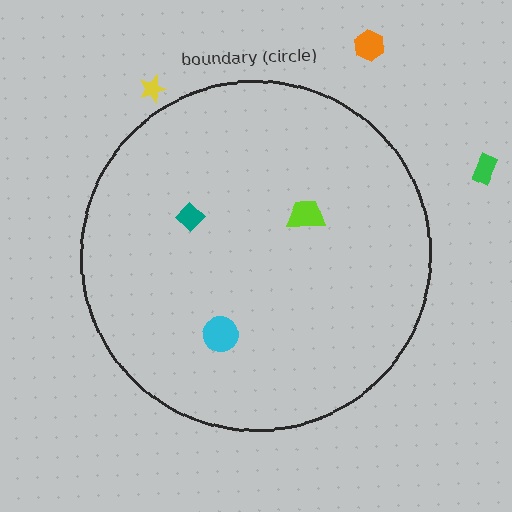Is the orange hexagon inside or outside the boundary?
Outside.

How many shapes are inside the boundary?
3 inside, 3 outside.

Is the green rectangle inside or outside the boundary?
Outside.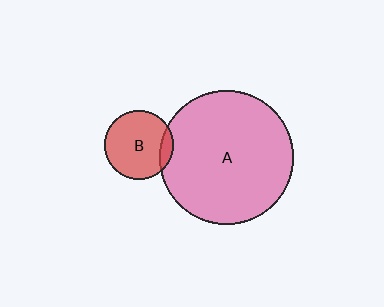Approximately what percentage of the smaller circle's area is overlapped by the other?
Approximately 10%.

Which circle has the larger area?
Circle A (pink).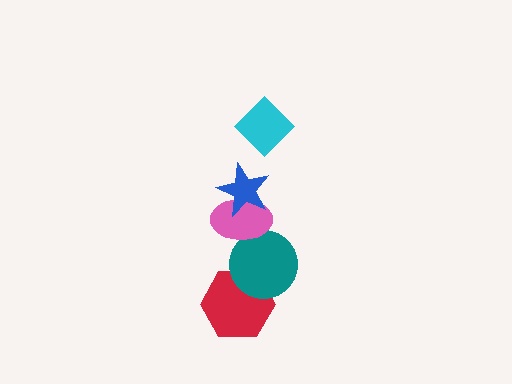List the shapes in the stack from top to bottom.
From top to bottom: the cyan diamond, the blue star, the pink ellipse, the teal circle, the red hexagon.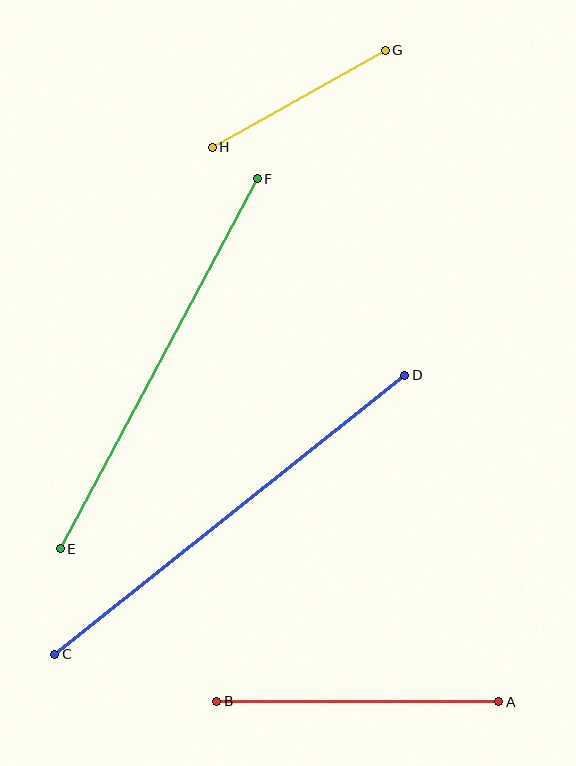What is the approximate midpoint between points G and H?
The midpoint is at approximately (299, 99) pixels.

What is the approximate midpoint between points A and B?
The midpoint is at approximately (358, 701) pixels.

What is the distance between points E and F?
The distance is approximately 419 pixels.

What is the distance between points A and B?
The distance is approximately 282 pixels.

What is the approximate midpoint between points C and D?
The midpoint is at approximately (230, 515) pixels.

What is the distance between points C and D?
The distance is approximately 448 pixels.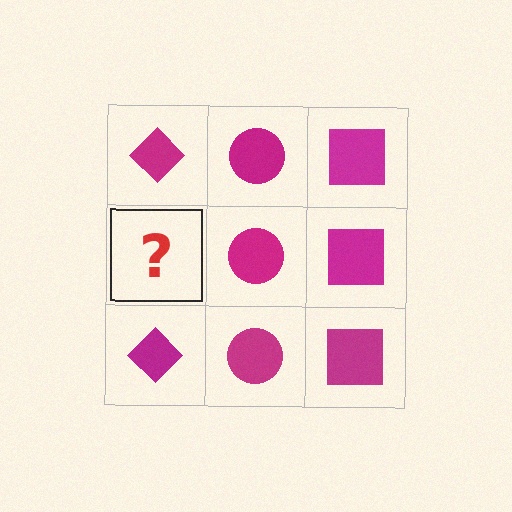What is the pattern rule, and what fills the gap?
The rule is that each column has a consistent shape. The gap should be filled with a magenta diamond.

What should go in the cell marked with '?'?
The missing cell should contain a magenta diamond.